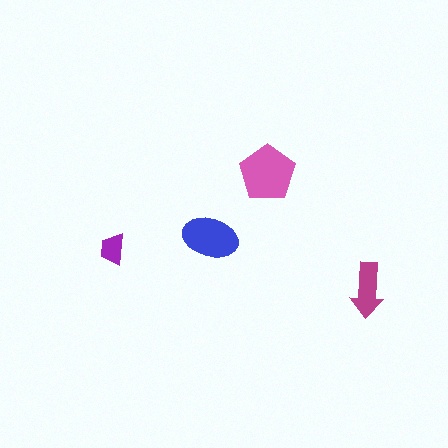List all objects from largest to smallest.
The pink pentagon, the blue ellipse, the magenta arrow, the purple trapezoid.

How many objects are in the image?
There are 4 objects in the image.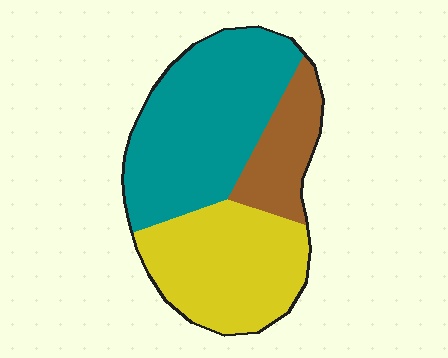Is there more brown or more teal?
Teal.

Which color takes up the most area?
Teal, at roughly 45%.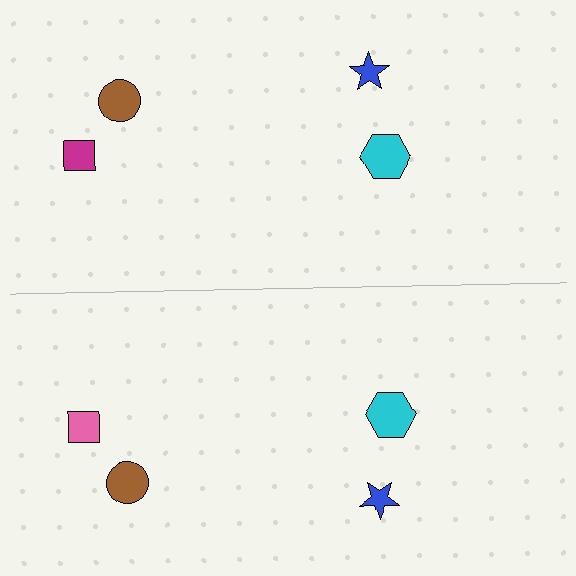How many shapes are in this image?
There are 8 shapes in this image.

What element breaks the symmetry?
The pink square on the bottom side breaks the symmetry — its mirror counterpart is magenta.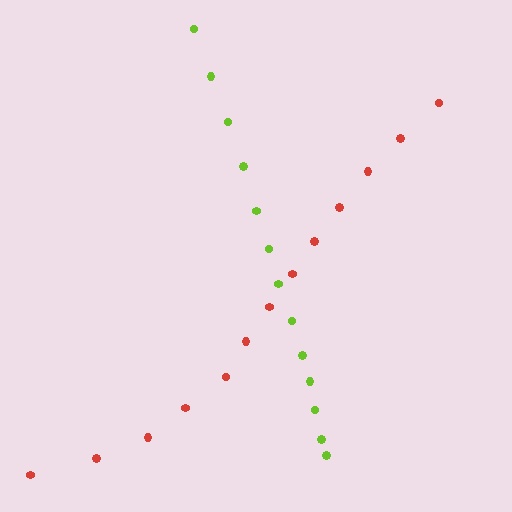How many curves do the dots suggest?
There are 2 distinct paths.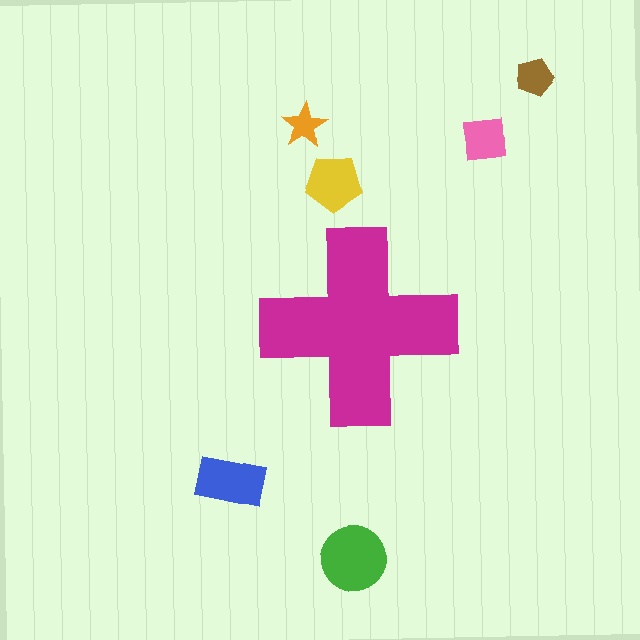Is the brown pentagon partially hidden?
No, the brown pentagon is fully visible.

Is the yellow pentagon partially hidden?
No, the yellow pentagon is fully visible.